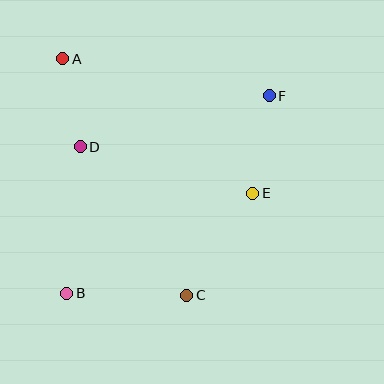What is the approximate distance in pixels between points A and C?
The distance between A and C is approximately 267 pixels.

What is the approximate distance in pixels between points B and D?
The distance between B and D is approximately 147 pixels.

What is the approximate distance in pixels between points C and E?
The distance between C and E is approximately 121 pixels.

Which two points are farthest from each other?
Points B and F are farthest from each other.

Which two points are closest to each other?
Points A and D are closest to each other.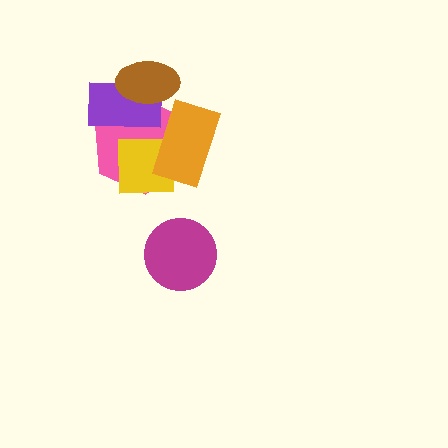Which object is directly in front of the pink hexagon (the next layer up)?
The purple rectangle is directly in front of the pink hexagon.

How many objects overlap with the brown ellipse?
2 objects overlap with the brown ellipse.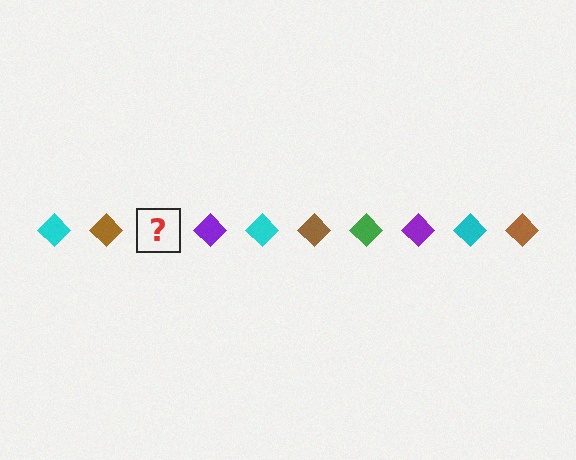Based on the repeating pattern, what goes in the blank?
The blank should be a green diamond.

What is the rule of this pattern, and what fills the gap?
The rule is that the pattern cycles through cyan, brown, green, purple diamonds. The gap should be filled with a green diamond.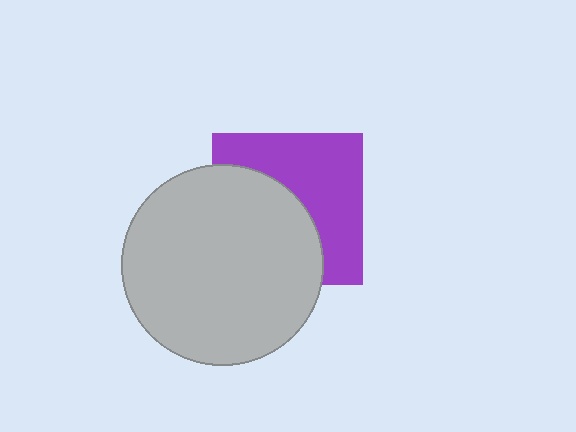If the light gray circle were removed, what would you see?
You would see the complete purple square.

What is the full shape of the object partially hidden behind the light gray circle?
The partially hidden object is a purple square.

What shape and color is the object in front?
The object in front is a light gray circle.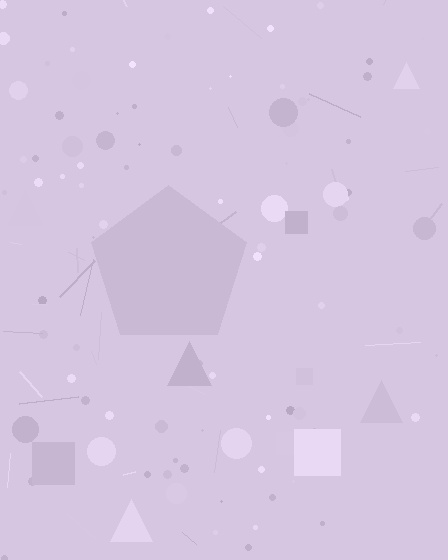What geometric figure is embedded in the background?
A pentagon is embedded in the background.